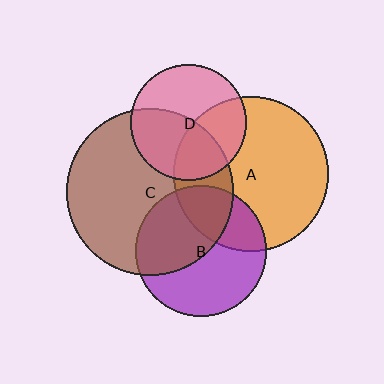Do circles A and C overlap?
Yes.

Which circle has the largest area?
Circle C (brown).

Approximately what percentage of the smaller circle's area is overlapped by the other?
Approximately 25%.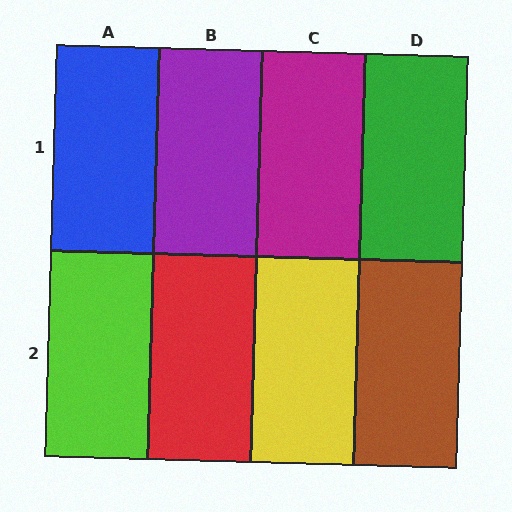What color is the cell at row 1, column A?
Blue.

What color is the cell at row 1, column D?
Green.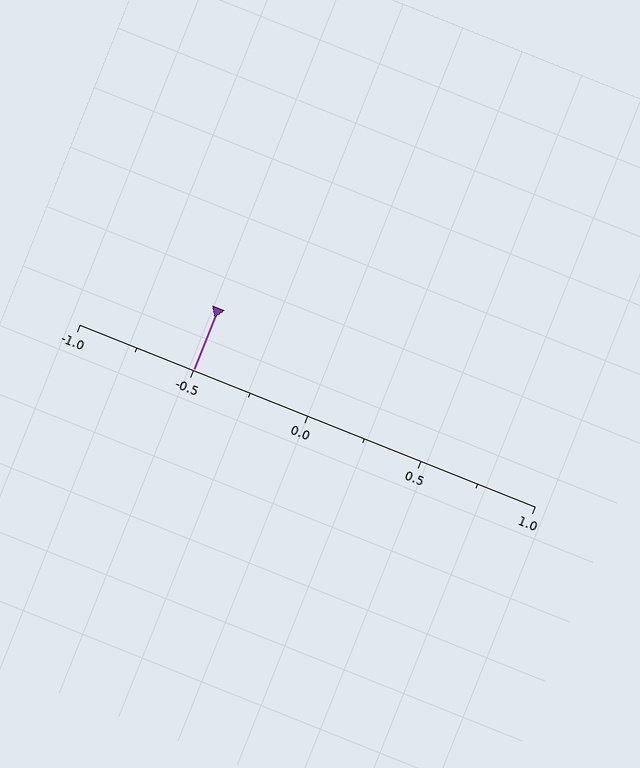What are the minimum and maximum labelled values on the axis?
The axis runs from -1.0 to 1.0.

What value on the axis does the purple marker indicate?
The marker indicates approximately -0.5.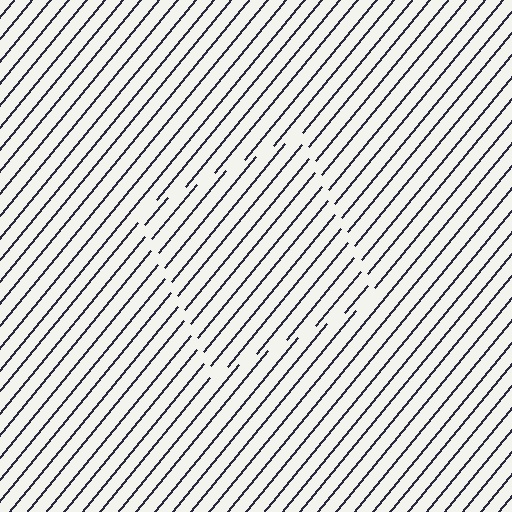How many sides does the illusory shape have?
4 sides — the line-ends trace a square.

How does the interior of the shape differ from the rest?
The interior of the shape contains the same grating, shifted by half a period — the contour is defined by the phase discontinuity where line-ends from the inner and outer gratings abut.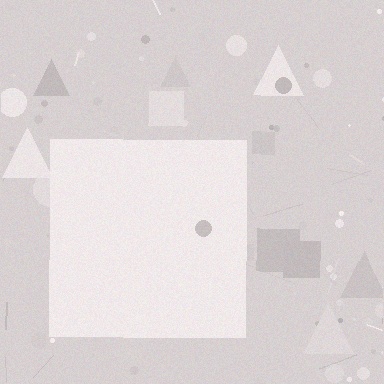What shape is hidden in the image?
A square is hidden in the image.